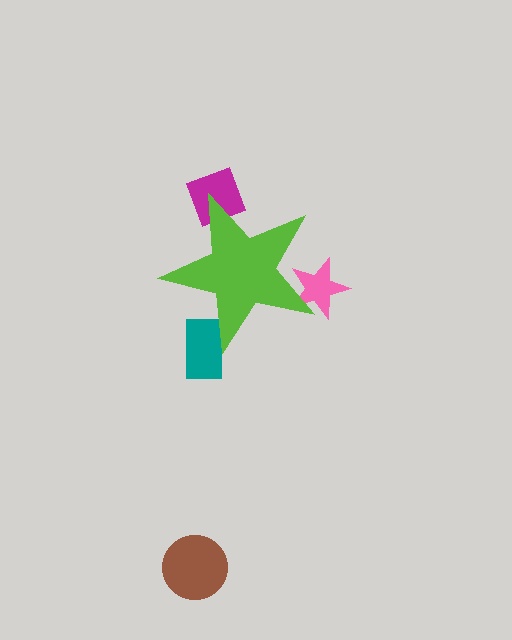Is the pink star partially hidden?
Yes, the pink star is partially hidden behind the lime star.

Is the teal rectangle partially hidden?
Yes, the teal rectangle is partially hidden behind the lime star.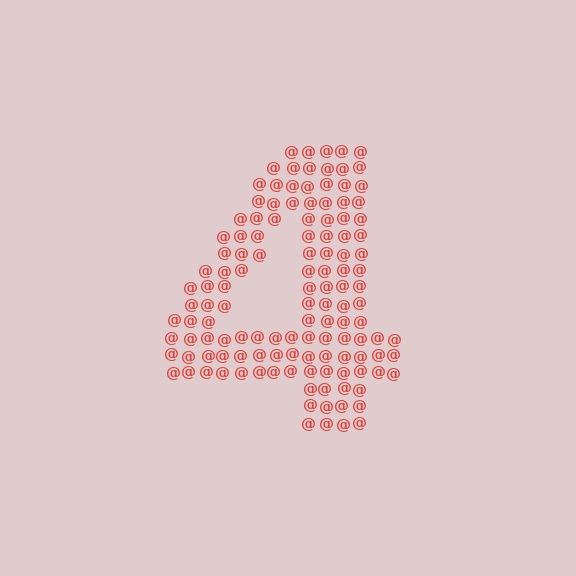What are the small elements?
The small elements are at signs.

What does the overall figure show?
The overall figure shows the digit 4.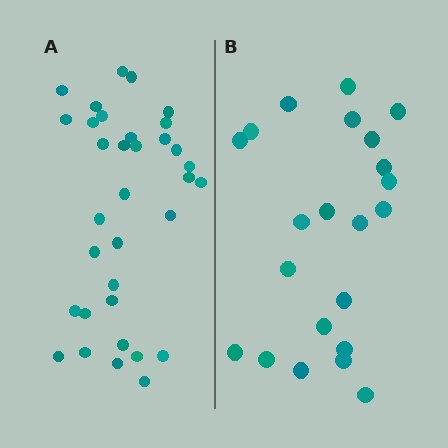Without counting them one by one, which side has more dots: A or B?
Region A (the left region) has more dots.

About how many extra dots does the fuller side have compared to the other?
Region A has roughly 12 or so more dots than region B.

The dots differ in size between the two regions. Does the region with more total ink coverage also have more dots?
No. Region B has more total ink coverage because its dots are larger, but region A actually contains more individual dots. Total area can be misleading — the number of items is what matters here.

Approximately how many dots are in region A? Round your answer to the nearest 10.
About 30 dots. (The exact count is 34, which rounds to 30.)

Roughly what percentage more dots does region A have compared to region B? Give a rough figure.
About 55% more.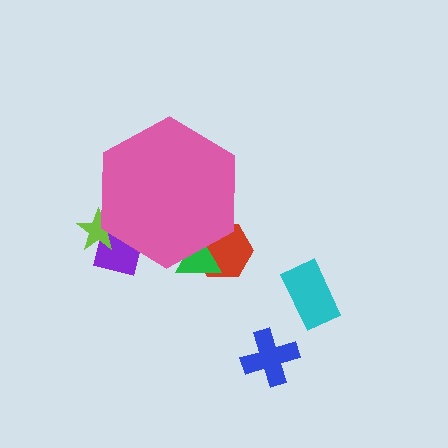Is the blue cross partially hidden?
No, the blue cross is fully visible.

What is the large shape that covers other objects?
A pink hexagon.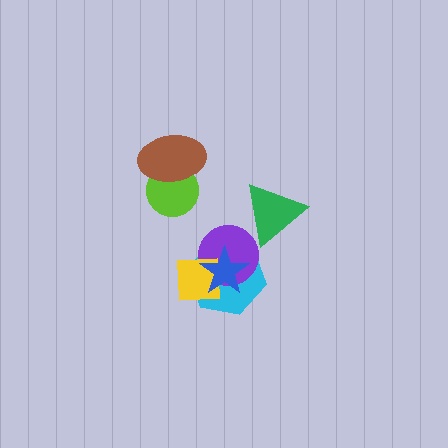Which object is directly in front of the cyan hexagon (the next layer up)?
The purple circle is directly in front of the cyan hexagon.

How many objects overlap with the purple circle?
3 objects overlap with the purple circle.